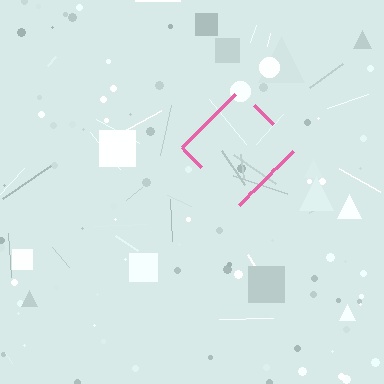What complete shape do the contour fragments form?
The contour fragments form a diamond.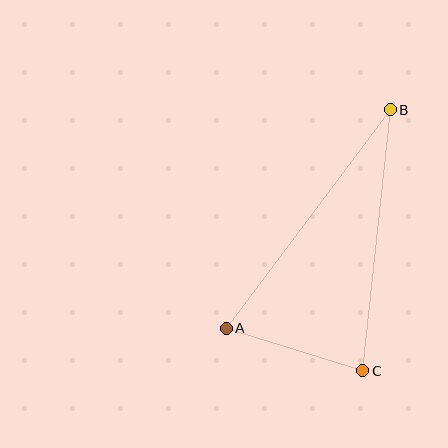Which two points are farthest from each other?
Points A and B are farthest from each other.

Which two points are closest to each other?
Points A and C are closest to each other.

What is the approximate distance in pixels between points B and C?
The distance between B and C is approximately 262 pixels.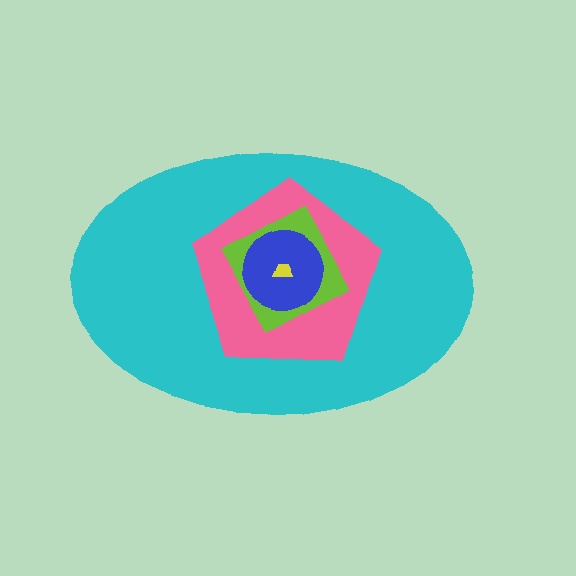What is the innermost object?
The yellow trapezoid.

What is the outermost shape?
The cyan ellipse.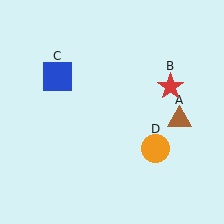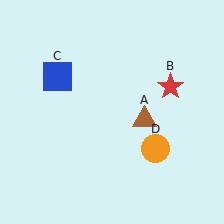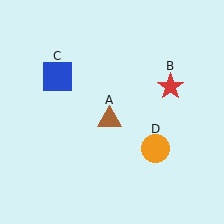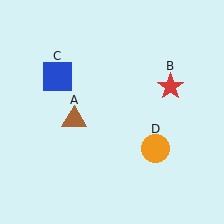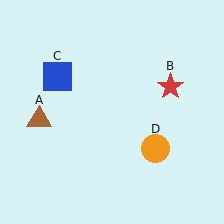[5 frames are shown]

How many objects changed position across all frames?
1 object changed position: brown triangle (object A).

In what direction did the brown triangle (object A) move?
The brown triangle (object A) moved left.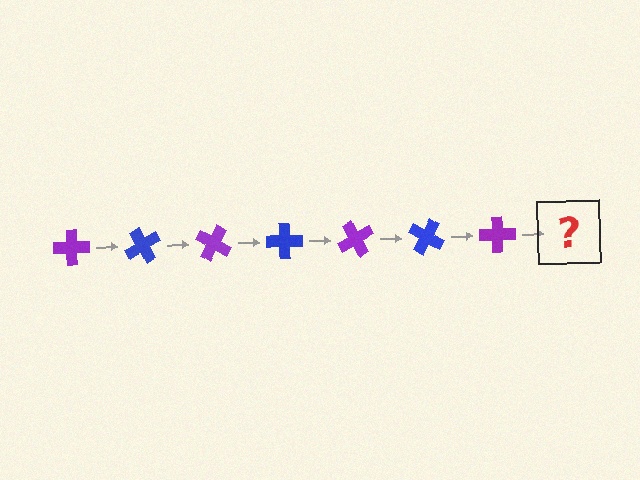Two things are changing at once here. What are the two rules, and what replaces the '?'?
The two rules are that it rotates 60 degrees each step and the color cycles through purple and blue. The '?' should be a blue cross, rotated 420 degrees from the start.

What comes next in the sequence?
The next element should be a blue cross, rotated 420 degrees from the start.